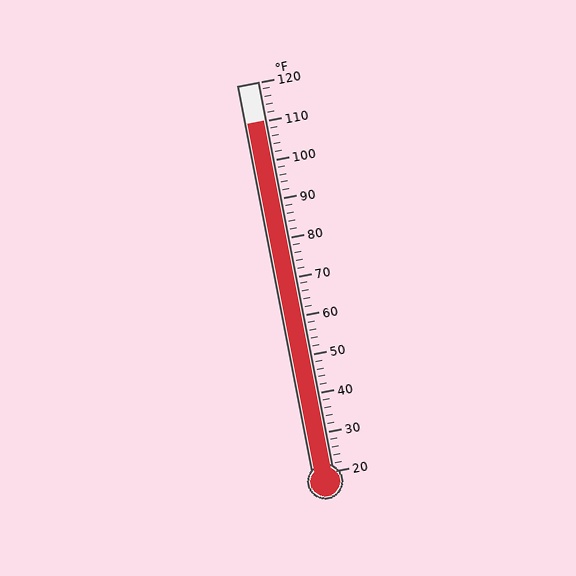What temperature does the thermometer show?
The thermometer shows approximately 110°F.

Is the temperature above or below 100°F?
The temperature is above 100°F.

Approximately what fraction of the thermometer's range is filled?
The thermometer is filled to approximately 90% of its range.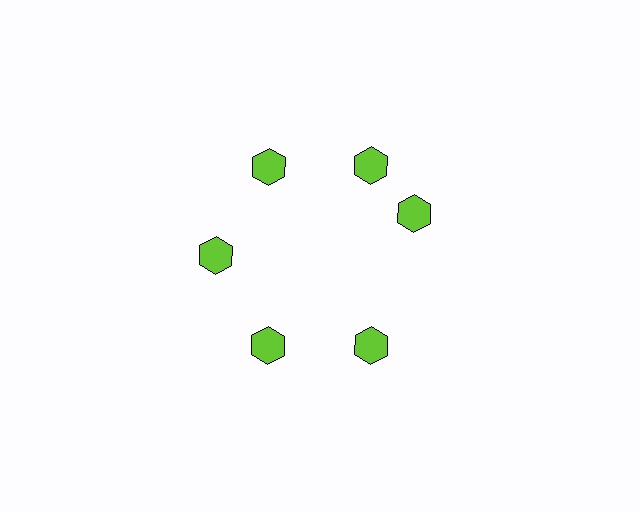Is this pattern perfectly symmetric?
No. The 6 lime hexagons are arranged in a ring, but one element near the 3 o'clock position is rotated out of alignment along the ring, breaking the 6-fold rotational symmetry.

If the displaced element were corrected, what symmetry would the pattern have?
It would have 6-fold rotational symmetry — the pattern would map onto itself every 60 degrees.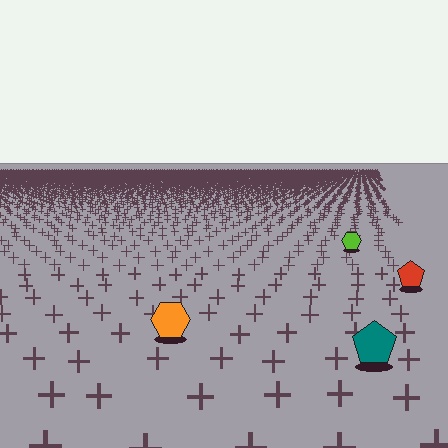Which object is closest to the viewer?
The teal pentagon is closest. The texture marks near it are larger and more spread out.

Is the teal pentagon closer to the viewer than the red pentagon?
Yes. The teal pentagon is closer — you can tell from the texture gradient: the ground texture is coarser near it.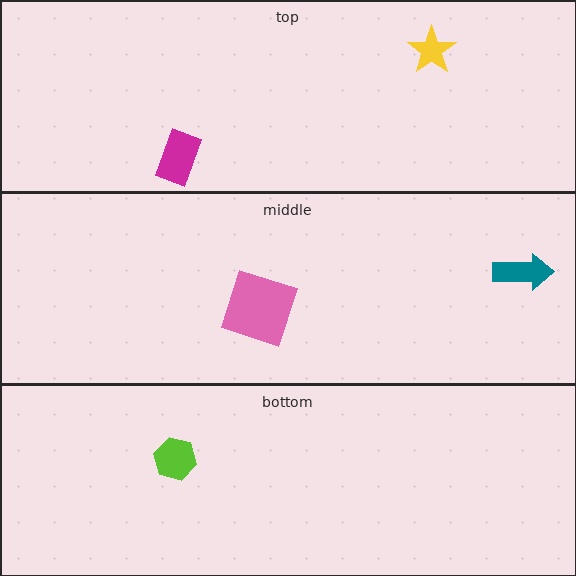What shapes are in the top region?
The yellow star, the magenta rectangle.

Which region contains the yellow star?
The top region.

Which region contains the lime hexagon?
The bottom region.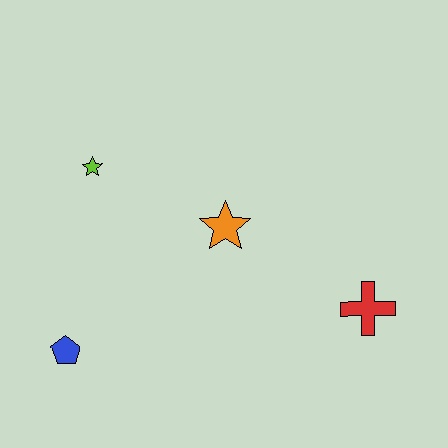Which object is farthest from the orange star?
The blue pentagon is farthest from the orange star.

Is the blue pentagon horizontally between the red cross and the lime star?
No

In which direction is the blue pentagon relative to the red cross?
The blue pentagon is to the left of the red cross.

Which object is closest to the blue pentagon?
The lime star is closest to the blue pentagon.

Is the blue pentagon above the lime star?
No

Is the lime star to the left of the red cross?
Yes